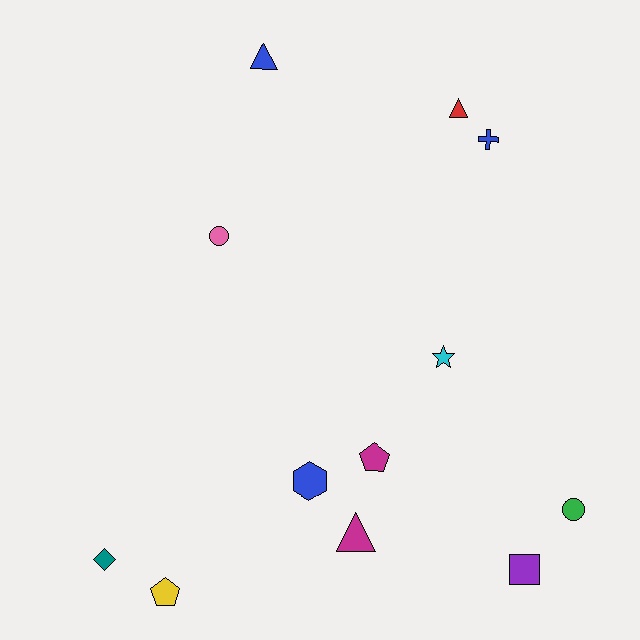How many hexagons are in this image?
There is 1 hexagon.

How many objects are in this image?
There are 12 objects.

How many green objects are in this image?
There is 1 green object.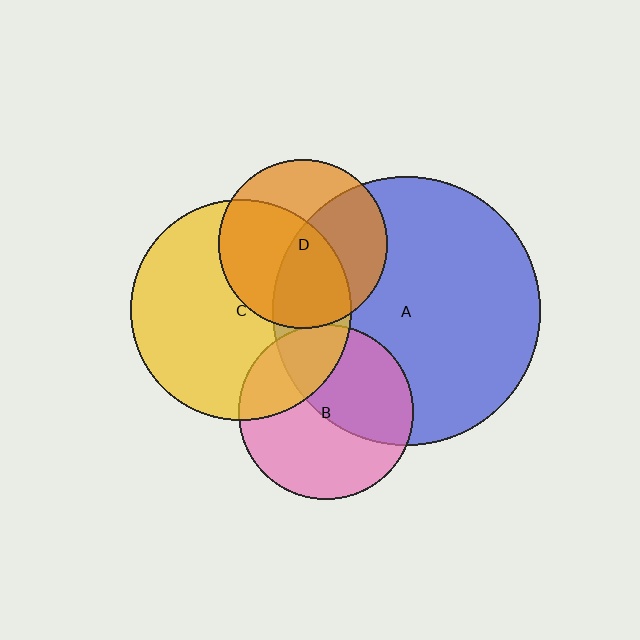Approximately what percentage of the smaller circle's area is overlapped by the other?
Approximately 55%.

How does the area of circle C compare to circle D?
Approximately 1.7 times.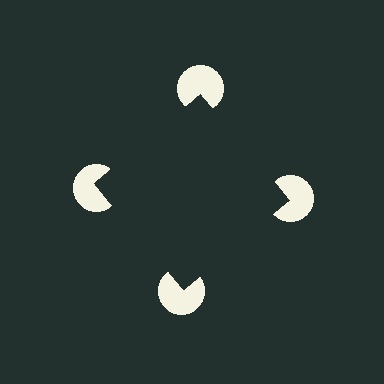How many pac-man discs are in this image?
There are 4 — one at each vertex of the illusory square.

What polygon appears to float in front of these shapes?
An illusory square — its edges are inferred from the aligned wedge cuts in the pac-man discs, not physically drawn.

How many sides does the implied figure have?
4 sides.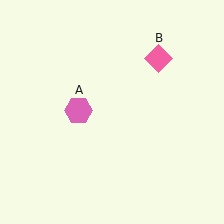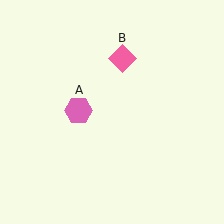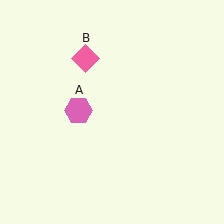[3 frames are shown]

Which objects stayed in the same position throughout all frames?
Pink hexagon (object A) remained stationary.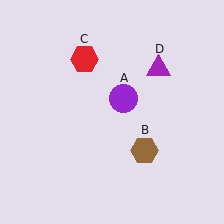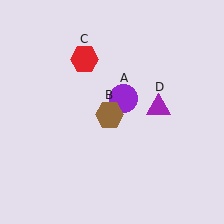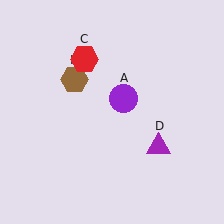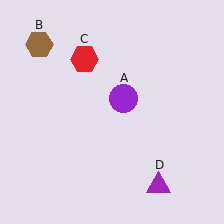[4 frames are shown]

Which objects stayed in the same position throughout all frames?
Purple circle (object A) and red hexagon (object C) remained stationary.